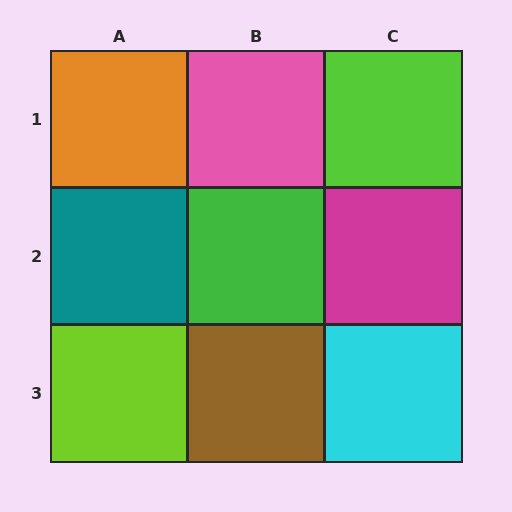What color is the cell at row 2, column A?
Teal.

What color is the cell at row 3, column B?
Brown.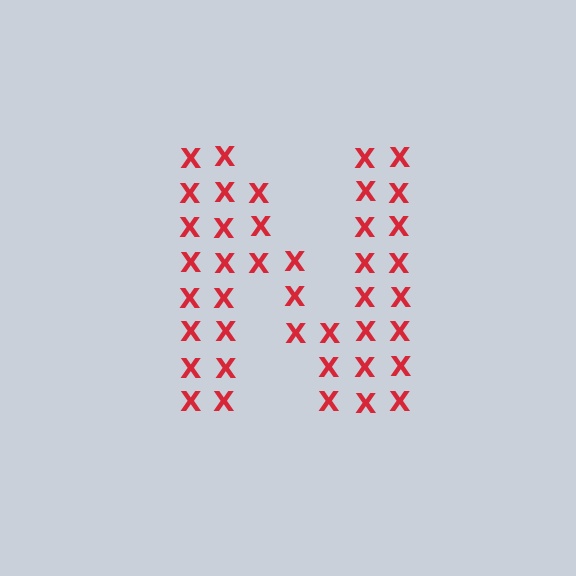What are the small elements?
The small elements are letter X's.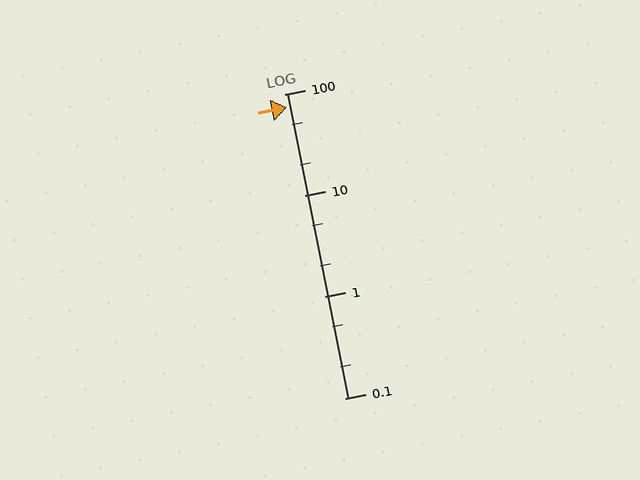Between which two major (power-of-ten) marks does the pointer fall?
The pointer is between 10 and 100.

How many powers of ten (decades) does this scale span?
The scale spans 3 decades, from 0.1 to 100.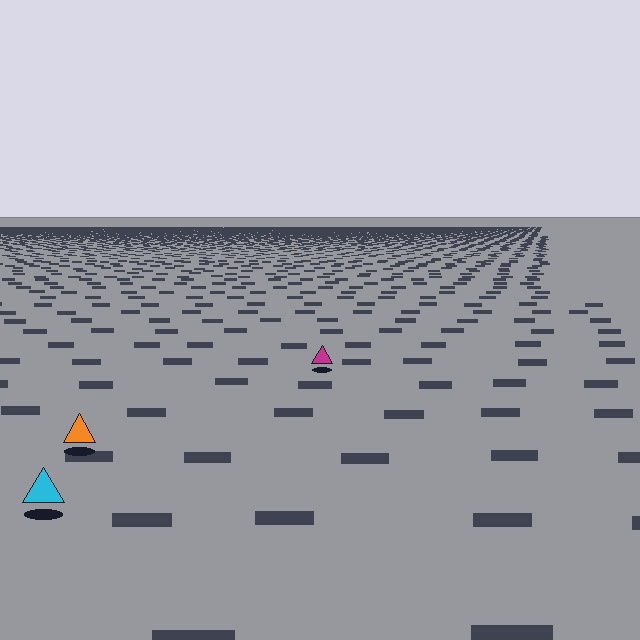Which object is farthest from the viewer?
The magenta triangle is farthest from the viewer. It appears smaller and the ground texture around it is denser.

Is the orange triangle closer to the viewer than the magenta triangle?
Yes. The orange triangle is closer — you can tell from the texture gradient: the ground texture is coarser near it.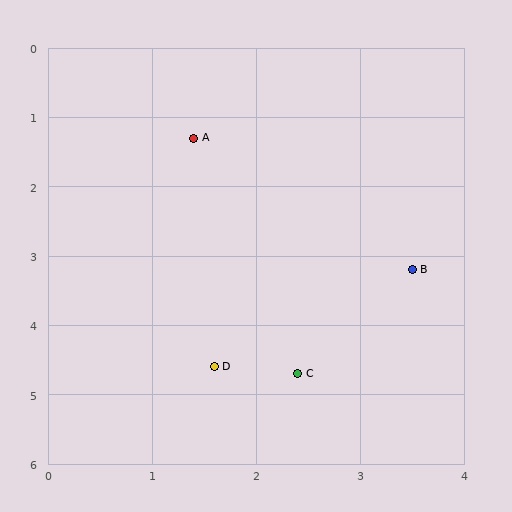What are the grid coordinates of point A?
Point A is at approximately (1.4, 1.3).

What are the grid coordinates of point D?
Point D is at approximately (1.6, 4.6).